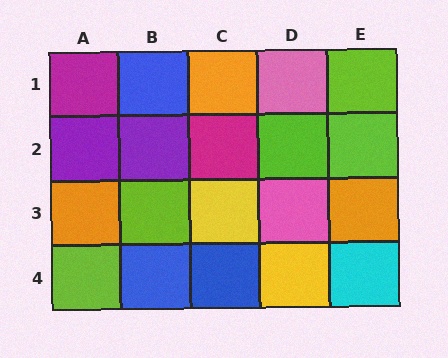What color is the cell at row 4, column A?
Lime.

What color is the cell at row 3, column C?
Yellow.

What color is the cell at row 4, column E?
Cyan.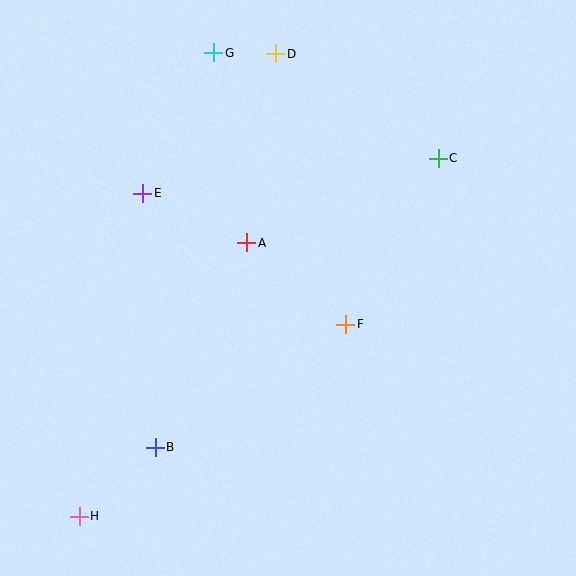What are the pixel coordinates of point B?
Point B is at (155, 447).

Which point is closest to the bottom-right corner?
Point F is closest to the bottom-right corner.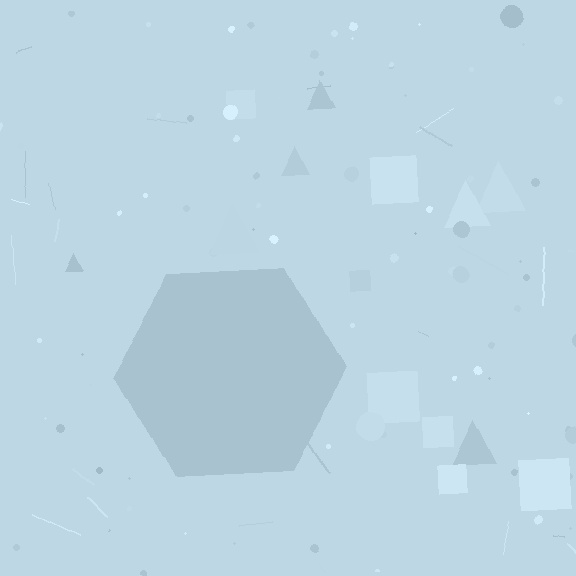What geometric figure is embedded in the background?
A hexagon is embedded in the background.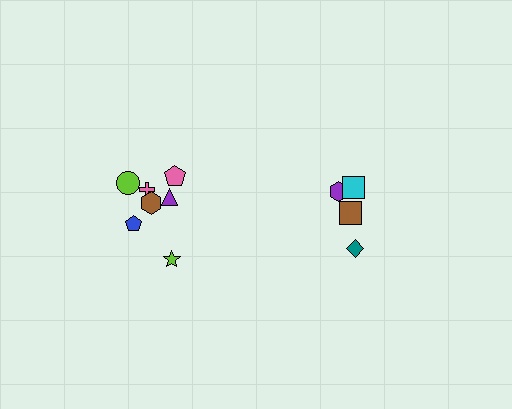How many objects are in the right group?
There are 4 objects.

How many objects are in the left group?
There are 7 objects.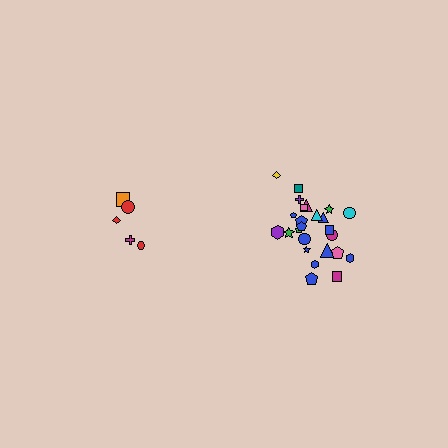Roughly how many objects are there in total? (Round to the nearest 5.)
Roughly 30 objects in total.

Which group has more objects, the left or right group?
The right group.